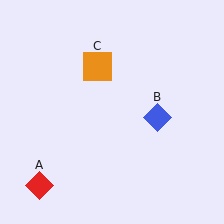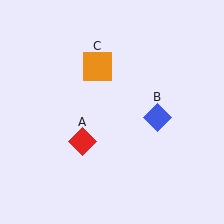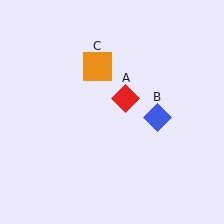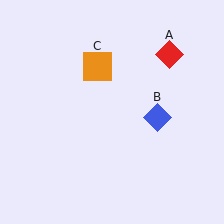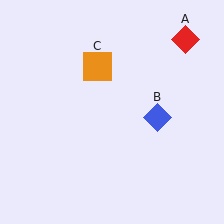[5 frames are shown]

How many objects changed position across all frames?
1 object changed position: red diamond (object A).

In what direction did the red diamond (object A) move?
The red diamond (object A) moved up and to the right.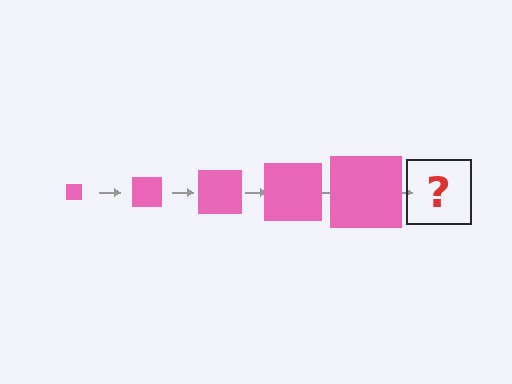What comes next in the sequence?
The next element should be a pink square, larger than the previous one.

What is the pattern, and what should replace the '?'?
The pattern is that the square gets progressively larger each step. The '?' should be a pink square, larger than the previous one.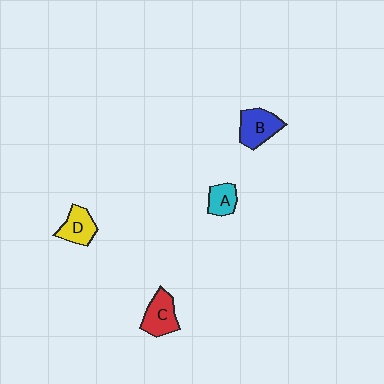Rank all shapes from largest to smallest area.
From largest to smallest: B (blue), C (red), D (yellow), A (cyan).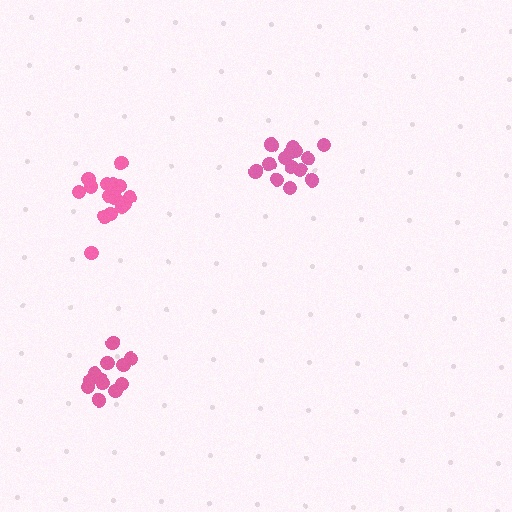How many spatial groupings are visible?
There are 3 spatial groupings.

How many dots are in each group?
Group 1: 14 dots, Group 2: 14 dots, Group 3: 16 dots (44 total).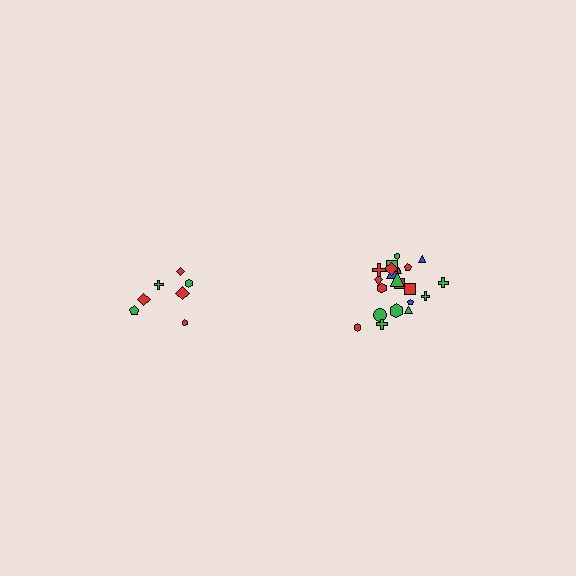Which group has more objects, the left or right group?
The right group.